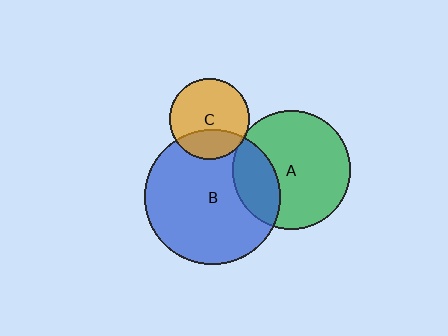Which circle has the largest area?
Circle B (blue).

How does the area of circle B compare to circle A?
Approximately 1.3 times.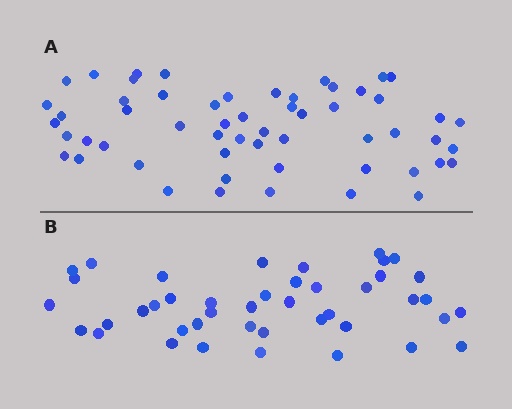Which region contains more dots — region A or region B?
Region A (the top region) has more dots.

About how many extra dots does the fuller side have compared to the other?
Region A has approximately 15 more dots than region B.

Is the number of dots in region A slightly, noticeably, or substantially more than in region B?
Region A has noticeably more, but not dramatically so. The ratio is roughly 1.3 to 1.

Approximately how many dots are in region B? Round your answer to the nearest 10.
About 40 dots. (The exact count is 43, which rounds to 40.)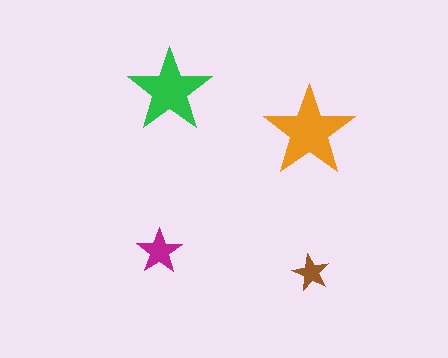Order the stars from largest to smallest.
the orange one, the green one, the magenta one, the brown one.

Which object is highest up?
The green star is topmost.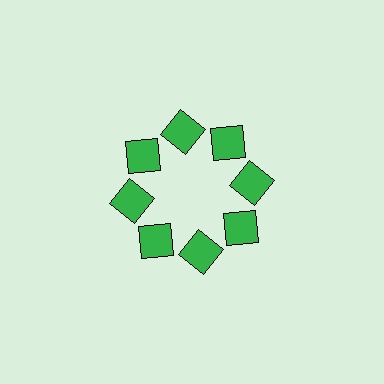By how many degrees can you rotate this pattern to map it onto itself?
The pattern maps onto itself every 45 degrees of rotation.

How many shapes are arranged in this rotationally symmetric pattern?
There are 8 shapes, arranged in 8 groups of 1.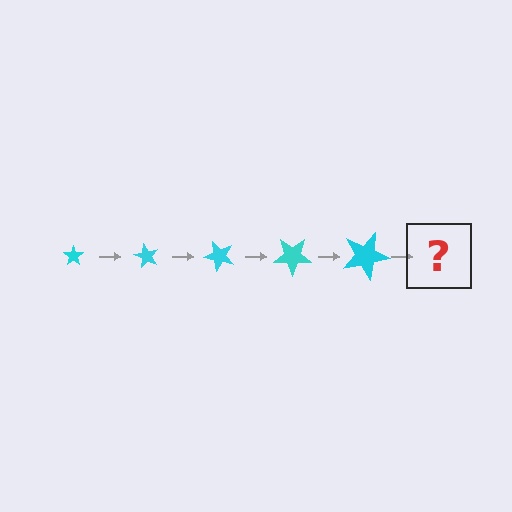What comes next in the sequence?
The next element should be a star, larger than the previous one and rotated 300 degrees from the start.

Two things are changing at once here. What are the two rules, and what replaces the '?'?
The two rules are that the star grows larger each step and it rotates 60 degrees each step. The '?' should be a star, larger than the previous one and rotated 300 degrees from the start.